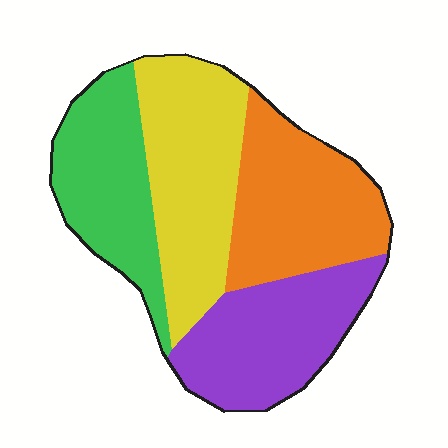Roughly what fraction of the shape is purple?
Purple covers roughly 25% of the shape.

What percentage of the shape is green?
Green covers 22% of the shape.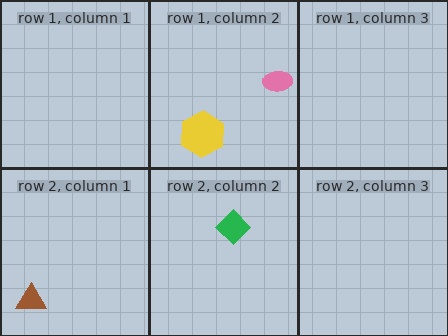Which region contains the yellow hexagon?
The row 1, column 2 region.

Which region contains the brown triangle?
The row 2, column 1 region.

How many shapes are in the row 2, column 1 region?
1.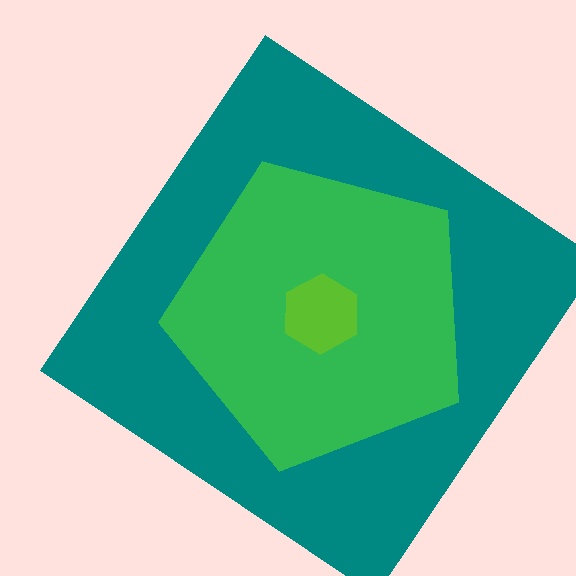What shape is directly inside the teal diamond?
The green pentagon.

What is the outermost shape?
The teal diamond.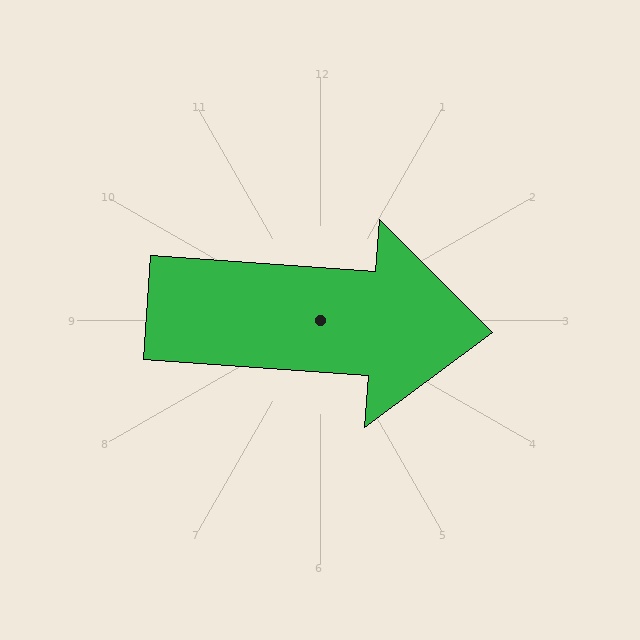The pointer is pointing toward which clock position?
Roughly 3 o'clock.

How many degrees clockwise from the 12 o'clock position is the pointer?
Approximately 94 degrees.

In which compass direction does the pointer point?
East.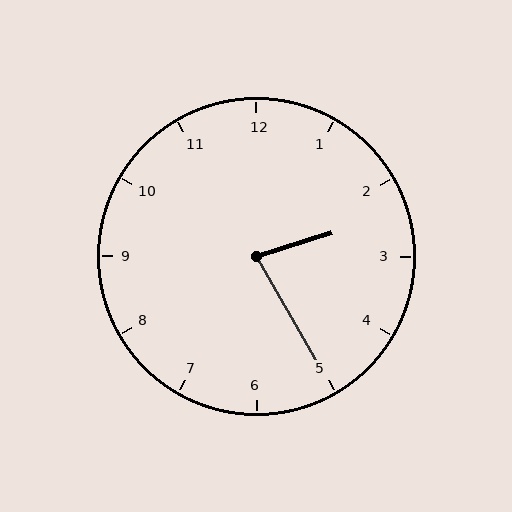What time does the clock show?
2:25.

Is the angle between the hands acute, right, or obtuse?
It is acute.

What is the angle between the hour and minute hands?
Approximately 78 degrees.